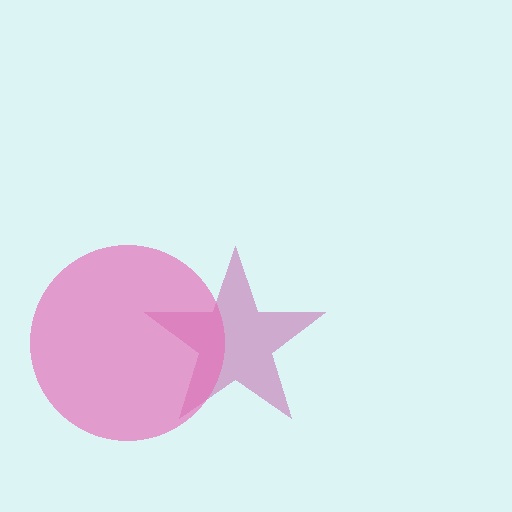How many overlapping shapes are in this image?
There are 2 overlapping shapes in the image.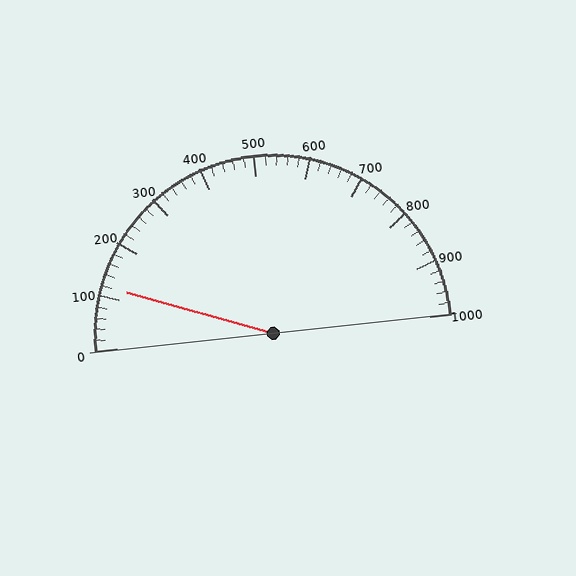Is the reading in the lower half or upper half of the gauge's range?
The reading is in the lower half of the range (0 to 1000).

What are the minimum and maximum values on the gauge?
The gauge ranges from 0 to 1000.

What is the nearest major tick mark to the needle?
The nearest major tick mark is 100.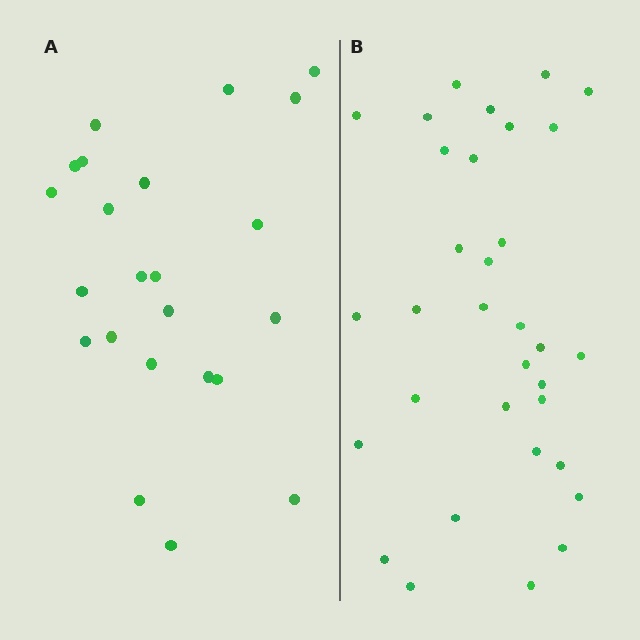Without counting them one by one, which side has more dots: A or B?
Region B (the right region) has more dots.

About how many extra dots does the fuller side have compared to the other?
Region B has roughly 10 or so more dots than region A.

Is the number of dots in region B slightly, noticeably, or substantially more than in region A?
Region B has noticeably more, but not dramatically so. The ratio is roughly 1.4 to 1.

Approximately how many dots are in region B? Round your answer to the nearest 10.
About 30 dots. (The exact count is 33, which rounds to 30.)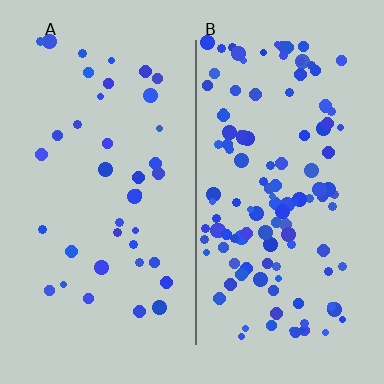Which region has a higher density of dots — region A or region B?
B (the right).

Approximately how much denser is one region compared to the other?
Approximately 3.0× — region B over region A.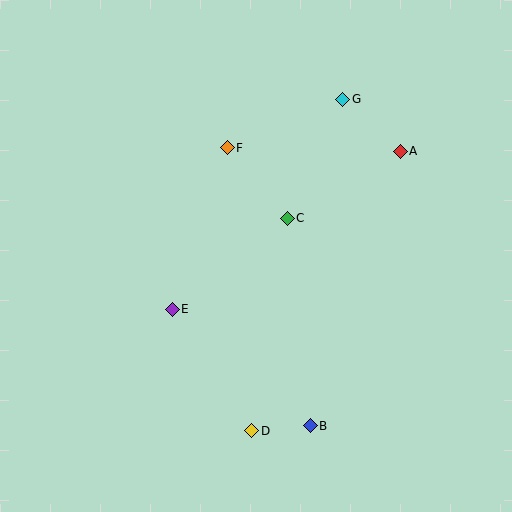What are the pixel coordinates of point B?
Point B is at (310, 426).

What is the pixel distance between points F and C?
The distance between F and C is 93 pixels.